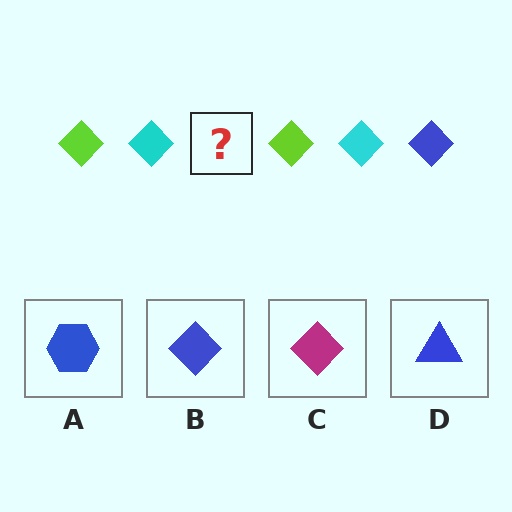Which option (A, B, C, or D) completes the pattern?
B.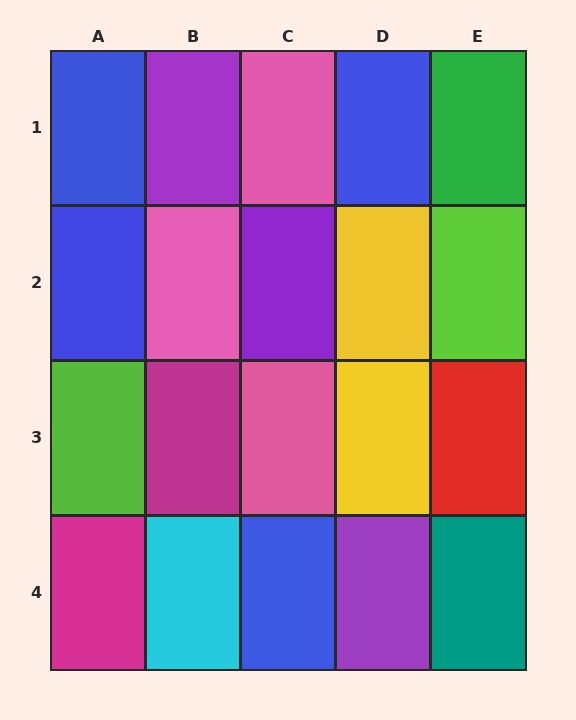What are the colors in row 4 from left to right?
Magenta, cyan, blue, purple, teal.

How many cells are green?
1 cell is green.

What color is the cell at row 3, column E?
Red.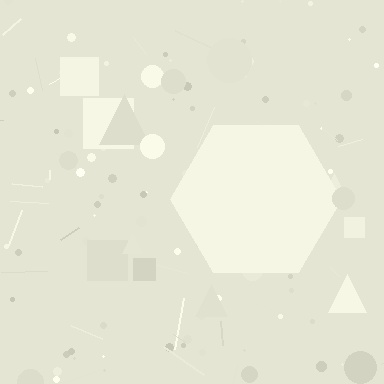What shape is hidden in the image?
A hexagon is hidden in the image.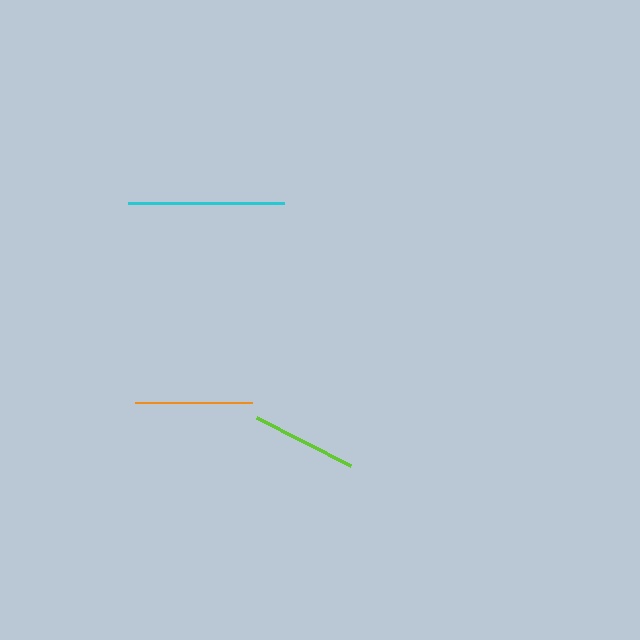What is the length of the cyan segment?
The cyan segment is approximately 155 pixels long.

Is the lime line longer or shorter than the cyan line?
The cyan line is longer than the lime line.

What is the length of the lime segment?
The lime segment is approximately 105 pixels long.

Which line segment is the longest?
The cyan line is the longest at approximately 155 pixels.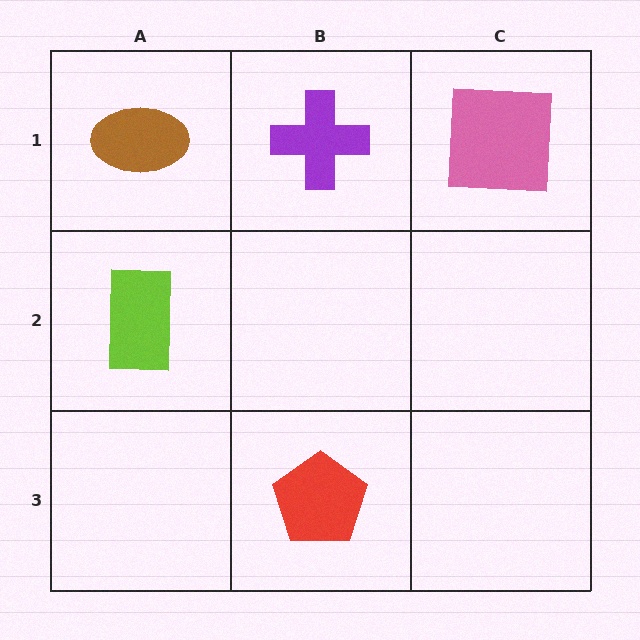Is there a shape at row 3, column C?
No, that cell is empty.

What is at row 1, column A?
A brown ellipse.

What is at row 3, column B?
A red pentagon.